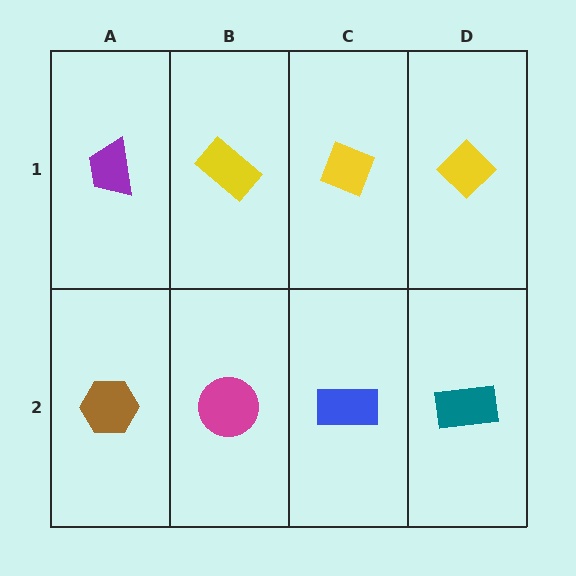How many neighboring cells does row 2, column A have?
2.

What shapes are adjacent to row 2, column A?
A purple trapezoid (row 1, column A), a magenta circle (row 2, column B).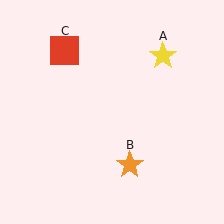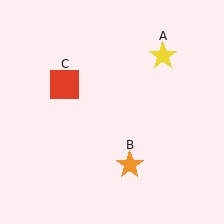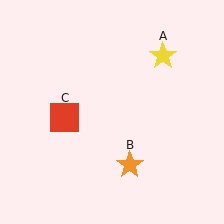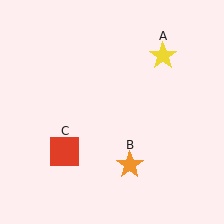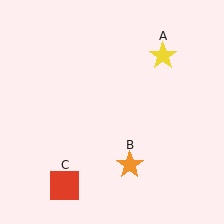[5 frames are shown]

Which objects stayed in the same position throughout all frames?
Yellow star (object A) and orange star (object B) remained stationary.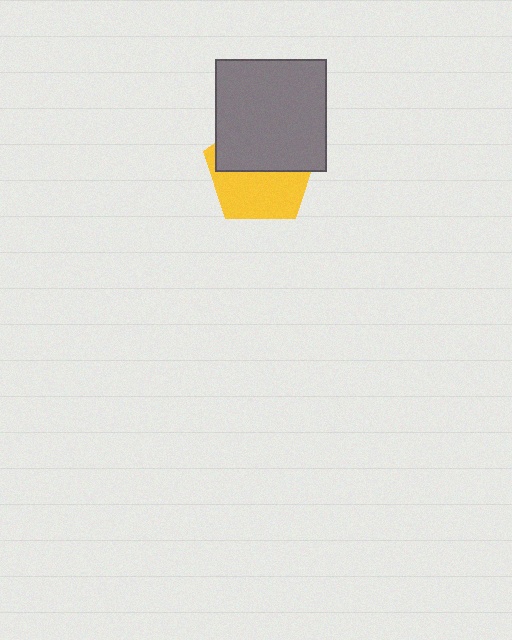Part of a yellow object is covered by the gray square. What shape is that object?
It is a pentagon.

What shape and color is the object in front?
The object in front is a gray square.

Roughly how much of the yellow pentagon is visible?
About half of it is visible (roughly 50%).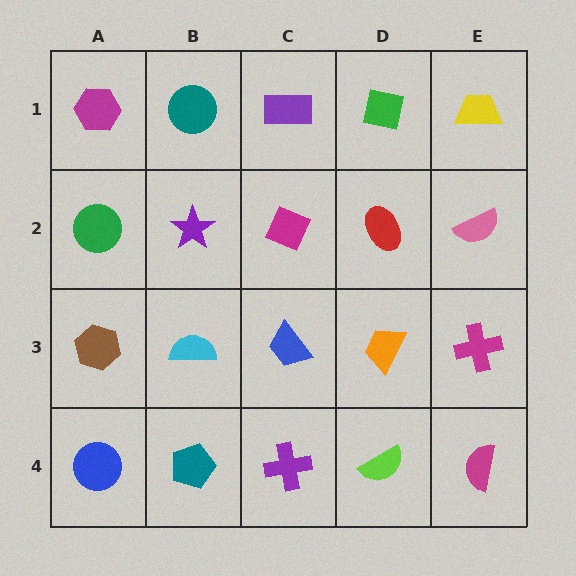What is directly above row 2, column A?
A magenta hexagon.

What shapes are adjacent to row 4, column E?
A magenta cross (row 3, column E), a lime semicircle (row 4, column D).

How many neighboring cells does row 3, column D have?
4.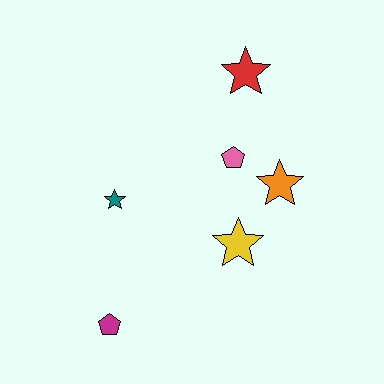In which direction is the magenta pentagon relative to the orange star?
The magenta pentagon is to the left of the orange star.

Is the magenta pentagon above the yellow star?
No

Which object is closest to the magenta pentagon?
The teal star is closest to the magenta pentagon.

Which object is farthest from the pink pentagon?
The magenta pentagon is farthest from the pink pentagon.